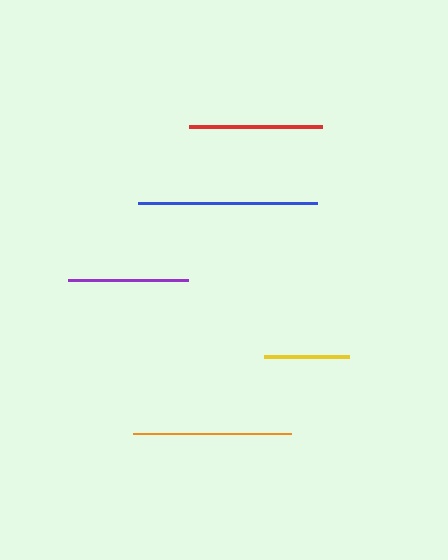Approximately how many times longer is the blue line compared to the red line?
The blue line is approximately 1.4 times the length of the red line.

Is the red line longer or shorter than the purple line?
The red line is longer than the purple line.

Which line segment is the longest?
The blue line is the longest at approximately 179 pixels.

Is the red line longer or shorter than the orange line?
The orange line is longer than the red line.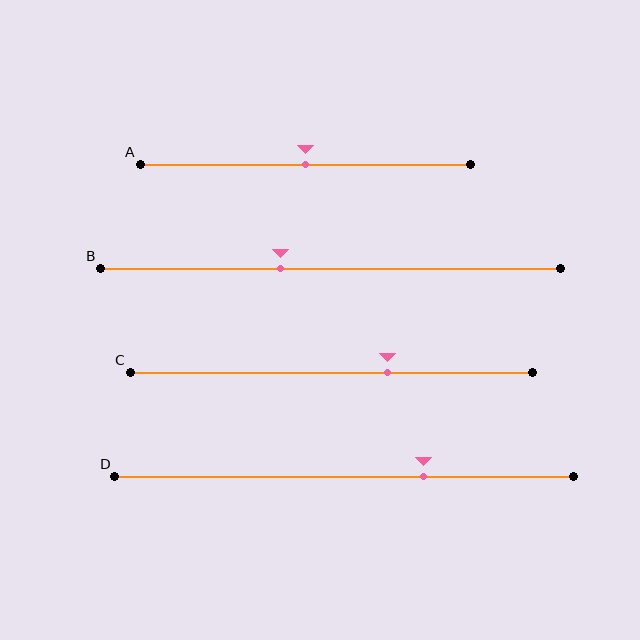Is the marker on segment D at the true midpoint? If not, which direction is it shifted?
No, the marker on segment D is shifted to the right by about 17% of the segment length.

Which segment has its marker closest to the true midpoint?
Segment A has its marker closest to the true midpoint.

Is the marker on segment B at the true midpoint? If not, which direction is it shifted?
No, the marker on segment B is shifted to the left by about 11% of the segment length.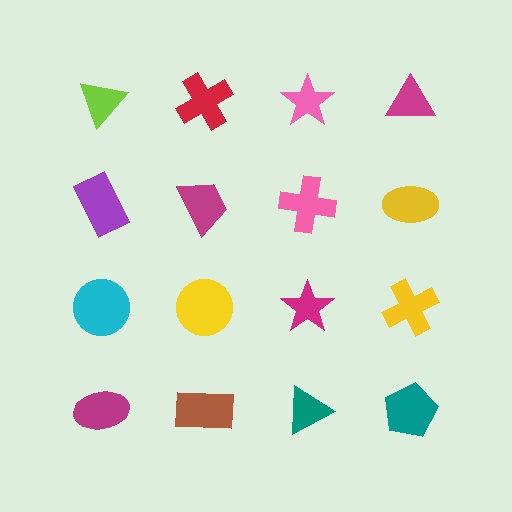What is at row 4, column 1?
A magenta ellipse.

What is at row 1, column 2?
A red cross.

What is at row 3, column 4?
A yellow cross.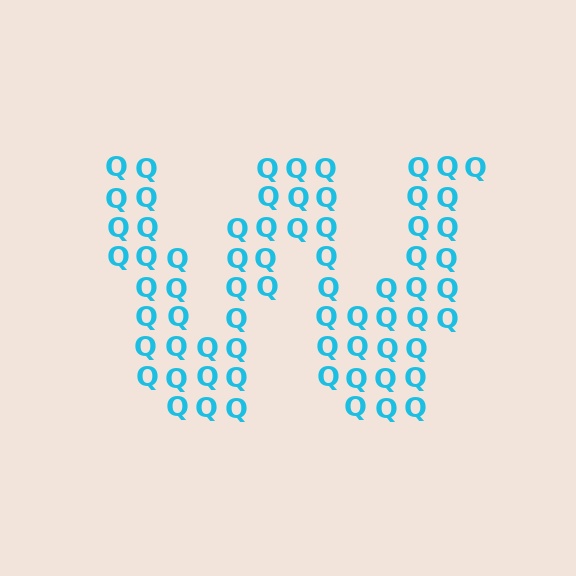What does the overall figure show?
The overall figure shows the letter W.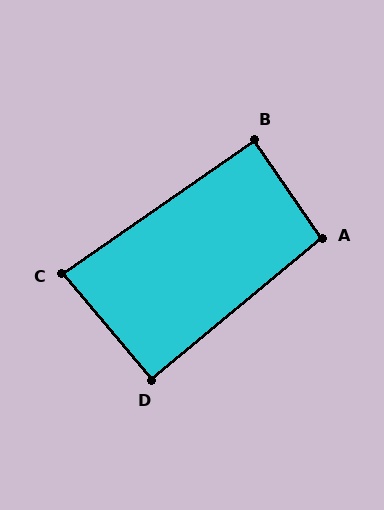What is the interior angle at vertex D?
Approximately 90 degrees (approximately right).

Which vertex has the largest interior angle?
A, at approximately 95 degrees.